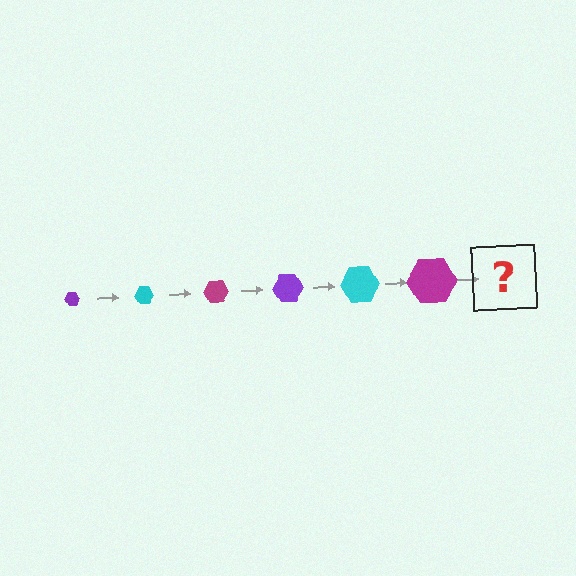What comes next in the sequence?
The next element should be a purple hexagon, larger than the previous one.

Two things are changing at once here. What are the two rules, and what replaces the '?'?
The two rules are that the hexagon grows larger each step and the color cycles through purple, cyan, and magenta. The '?' should be a purple hexagon, larger than the previous one.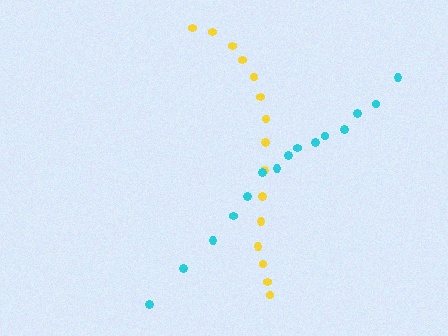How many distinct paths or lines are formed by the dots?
There are 2 distinct paths.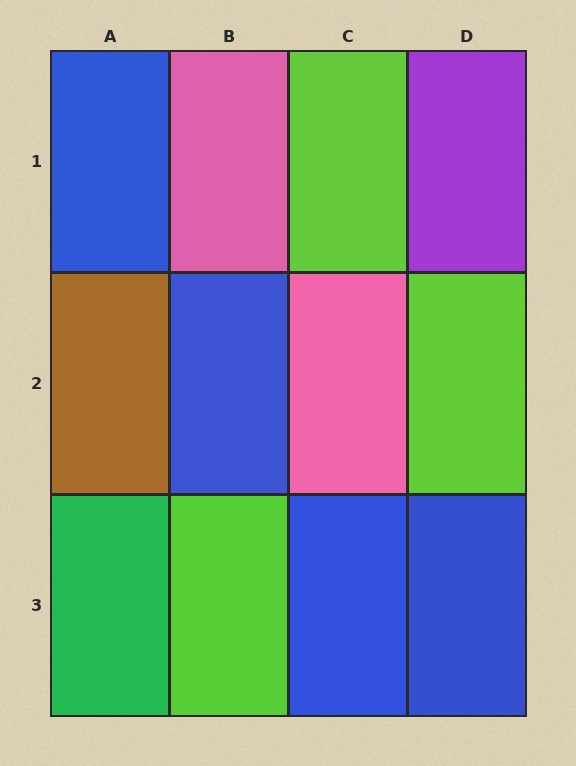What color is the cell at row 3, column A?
Green.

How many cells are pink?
2 cells are pink.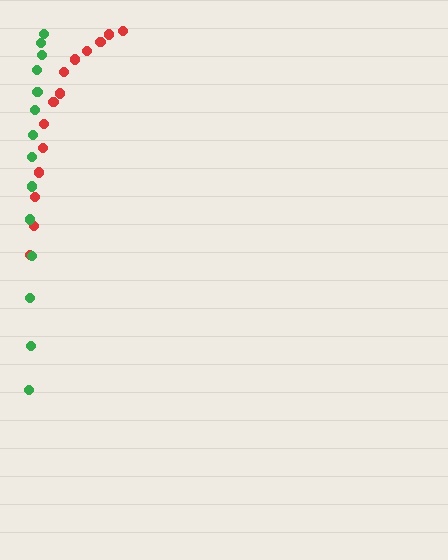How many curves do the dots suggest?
There are 2 distinct paths.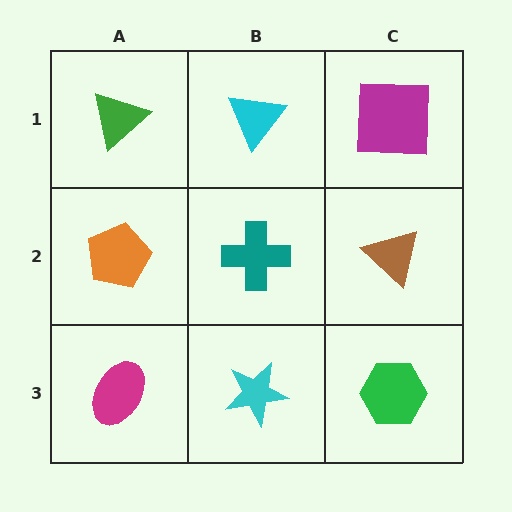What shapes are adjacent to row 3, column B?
A teal cross (row 2, column B), a magenta ellipse (row 3, column A), a green hexagon (row 3, column C).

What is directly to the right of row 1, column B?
A magenta square.